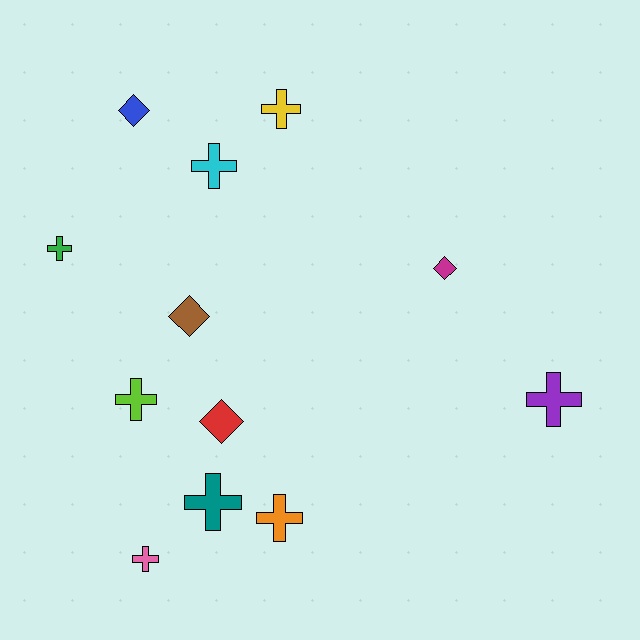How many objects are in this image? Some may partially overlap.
There are 12 objects.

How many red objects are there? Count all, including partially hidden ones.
There is 1 red object.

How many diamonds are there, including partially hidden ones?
There are 4 diamonds.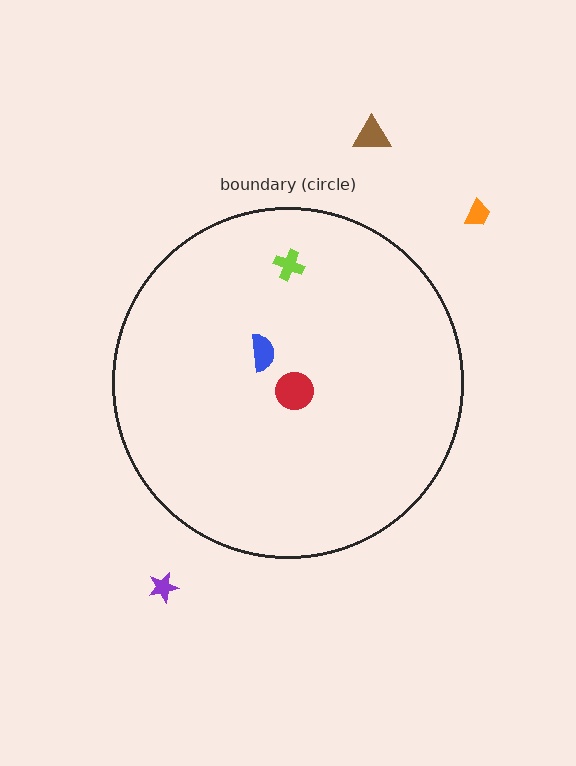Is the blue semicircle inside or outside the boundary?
Inside.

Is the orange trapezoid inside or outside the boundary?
Outside.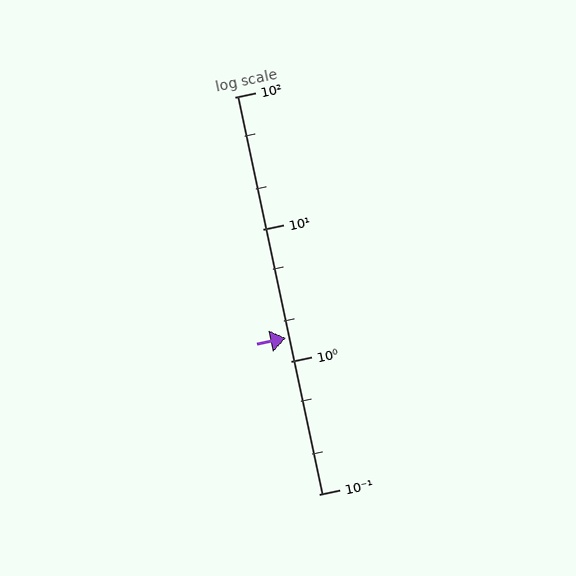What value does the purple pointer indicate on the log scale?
The pointer indicates approximately 1.5.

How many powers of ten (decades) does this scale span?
The scale spans 3 decades, from 0.1 to 100.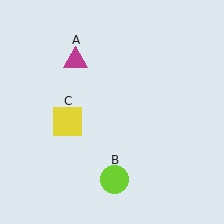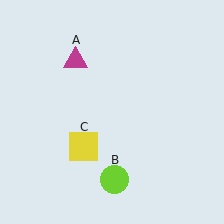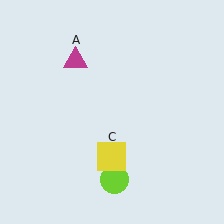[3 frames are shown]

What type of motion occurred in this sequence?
The yellow square (object C) rotated counterclockwise around the center of the scene.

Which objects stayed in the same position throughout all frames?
Magenta triangle (object A) and lime circle (object B) remained stationary.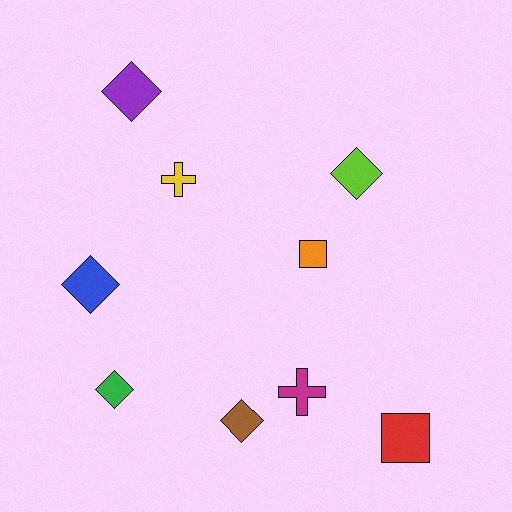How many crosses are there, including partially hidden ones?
There are 2 crosses.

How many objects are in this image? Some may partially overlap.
There are 9 objects.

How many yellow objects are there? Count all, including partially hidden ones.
There is 1 yellow object.